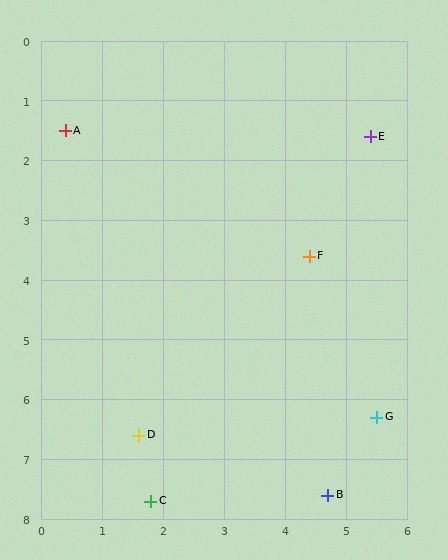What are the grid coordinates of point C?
Point C is at approximately (1.8, 7.7).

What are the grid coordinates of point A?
Point A is at approximately (0.4, 1.5).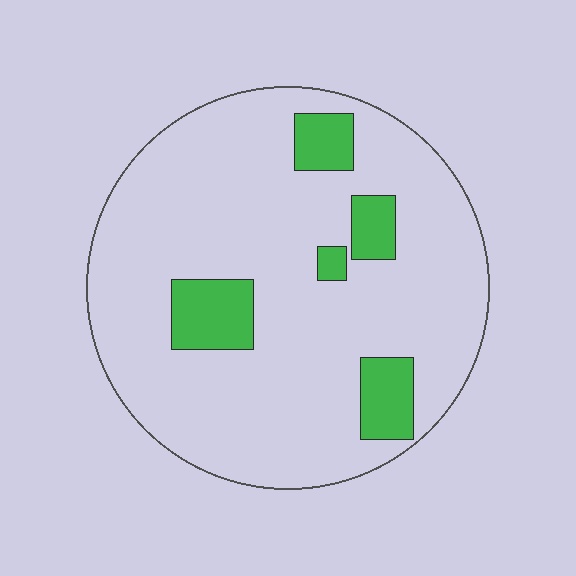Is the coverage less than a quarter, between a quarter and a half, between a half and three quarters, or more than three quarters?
Less than a quarter.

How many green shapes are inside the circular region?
5.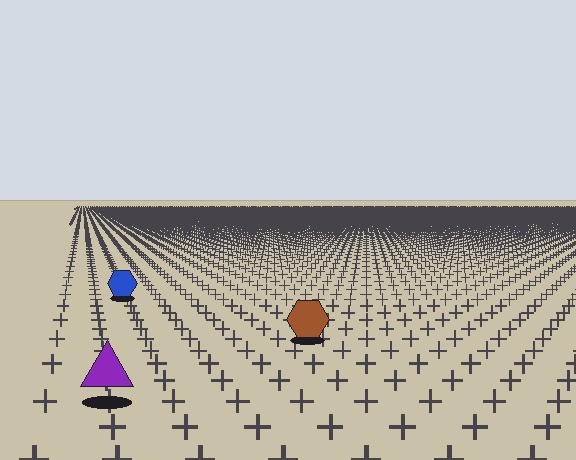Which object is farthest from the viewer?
The blue hexagon is farthest from the viewer. It appears smaller and the ground texture around it is denser.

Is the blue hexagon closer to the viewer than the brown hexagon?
No. The brown hexagon is closer — you can tell from the texture gradient: the ground texture is coarser near it.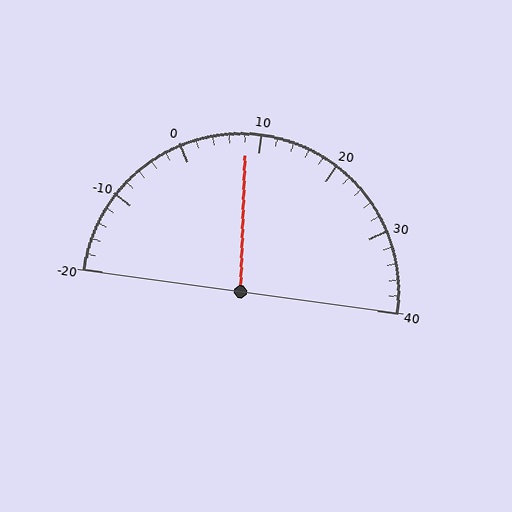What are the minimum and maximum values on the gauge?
The gauge ranges from -20 to 40.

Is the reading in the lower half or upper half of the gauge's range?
The reading is in the lower half of the range (-20 to 40).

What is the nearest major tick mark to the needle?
The nearest major tick mark is 10.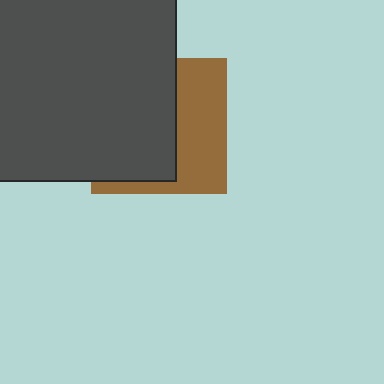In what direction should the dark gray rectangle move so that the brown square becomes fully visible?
The dark gray rectangle should move left. That is the shortest direction to clear the overlap and leave the brown square fully visible.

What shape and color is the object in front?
The object in front is a dark gray rectangle.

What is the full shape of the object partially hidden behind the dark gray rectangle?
The partially hidden object is a brown square.